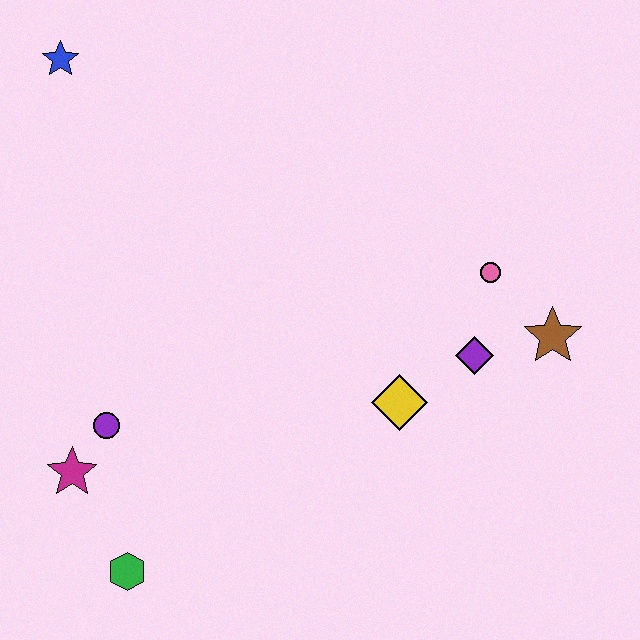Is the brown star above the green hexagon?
Yes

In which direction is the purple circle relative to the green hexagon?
The purple circle is above the green hexagon.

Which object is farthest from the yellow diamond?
The blue star is farthest from the yellow diamond.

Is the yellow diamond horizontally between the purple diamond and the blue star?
Yes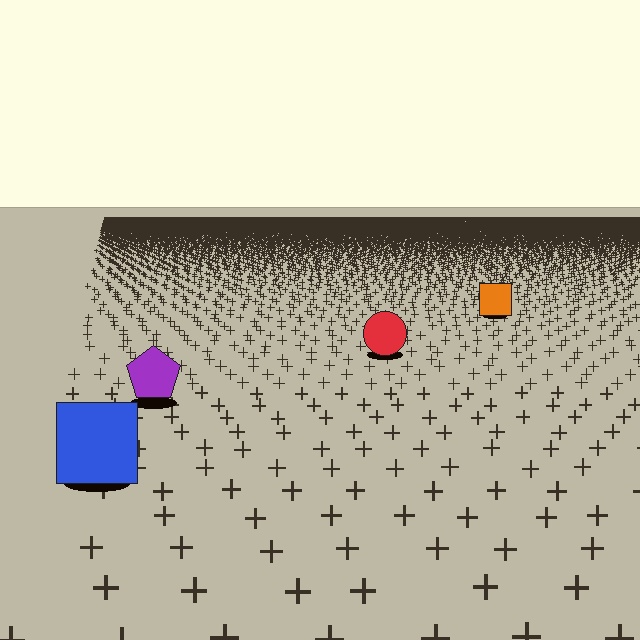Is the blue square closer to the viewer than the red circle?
Yes. The blue square is closer — you can tell from the texture gradient: the ground texture is coarser near it.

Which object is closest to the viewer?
The blue square is closest. The texture marks near it are larger and more spread out.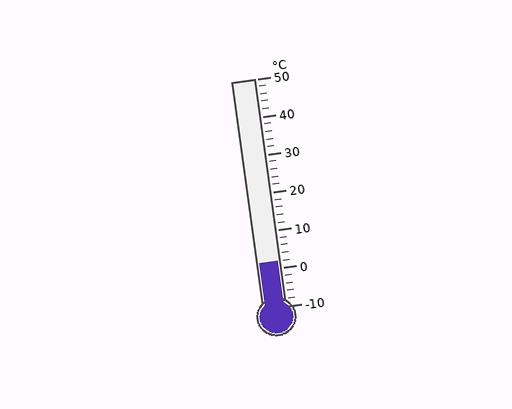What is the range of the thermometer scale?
The thermometer scale ranges from -10°C to 50°C.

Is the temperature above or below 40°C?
The temperature is below 40°C.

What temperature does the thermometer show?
The thermometer shows approximately 2°C.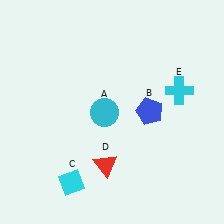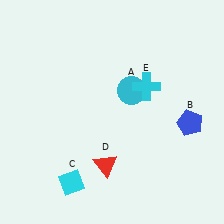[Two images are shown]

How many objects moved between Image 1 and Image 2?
3 objects moved between the two images.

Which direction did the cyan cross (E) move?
The cyan cross (E) moved left.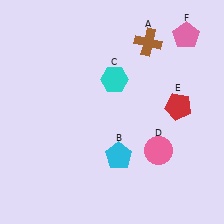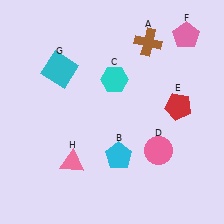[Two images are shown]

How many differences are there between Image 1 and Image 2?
There are 2 differences between the two images.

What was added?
A cyan square (G), a pink triangle (H) were added in Image 2.